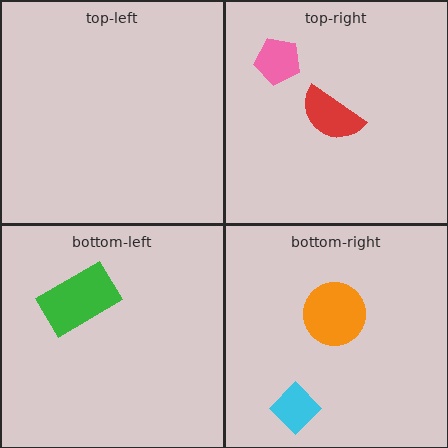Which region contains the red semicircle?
The top-right region.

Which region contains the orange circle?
The bottom-right region.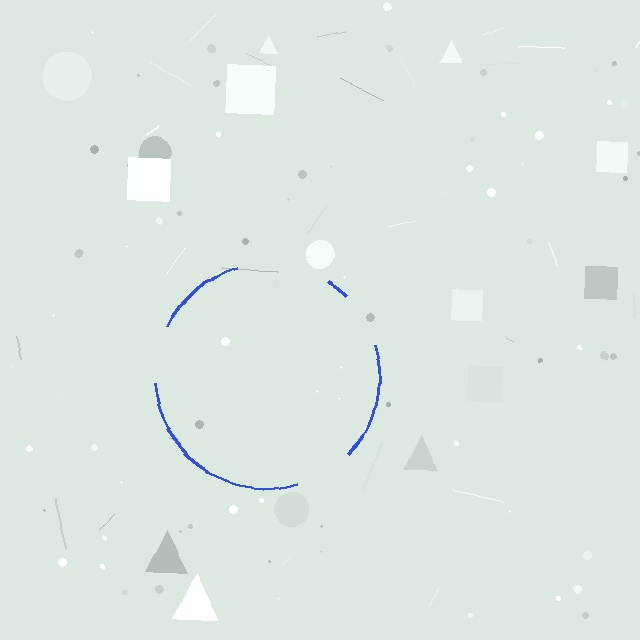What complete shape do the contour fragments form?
The contour fragments form a circle.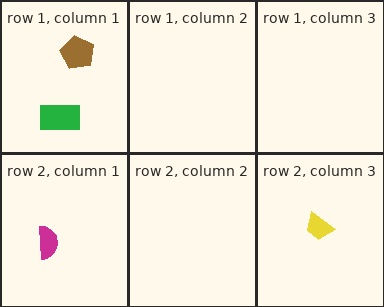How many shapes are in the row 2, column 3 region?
1.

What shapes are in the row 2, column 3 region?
The yellow trapezoid.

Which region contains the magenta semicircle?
The row 2, column 1 region.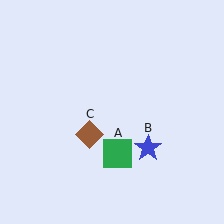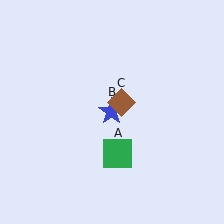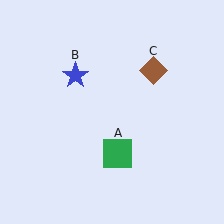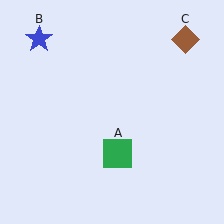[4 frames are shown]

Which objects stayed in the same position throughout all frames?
Green square (object A) remained stationary.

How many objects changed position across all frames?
2 objects changed position: blue star (object B), brown diamond (object C).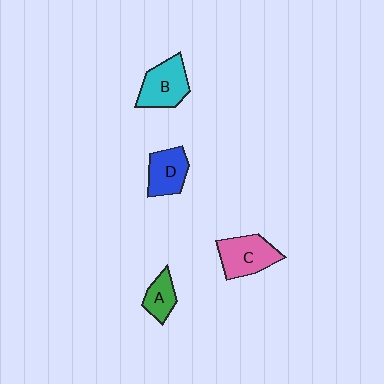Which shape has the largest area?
Shape C (pink).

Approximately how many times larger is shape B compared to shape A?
Approximately 1.7 times.